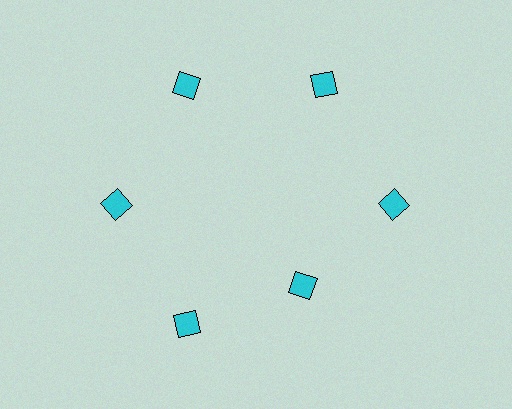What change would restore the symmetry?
The symmetry would be restored by moving it outward, back onto the ring so that all 6 diamonds sit at equal angles and equal distance from the center.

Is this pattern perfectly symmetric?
No. The 6 cyan diamonds are arranged in a ring, but one element near the 5 o'clock position is pulled inward toward the center, breaking the 6-fold rotational symmetry.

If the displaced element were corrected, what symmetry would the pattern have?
It would have 6-fold rotational symmetry — the pattern would map onto itself every 60 degrees.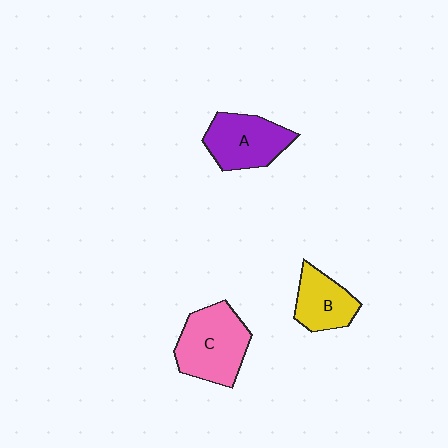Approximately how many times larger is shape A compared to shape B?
Approximately 1.3 times.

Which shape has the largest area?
Shape C (pink).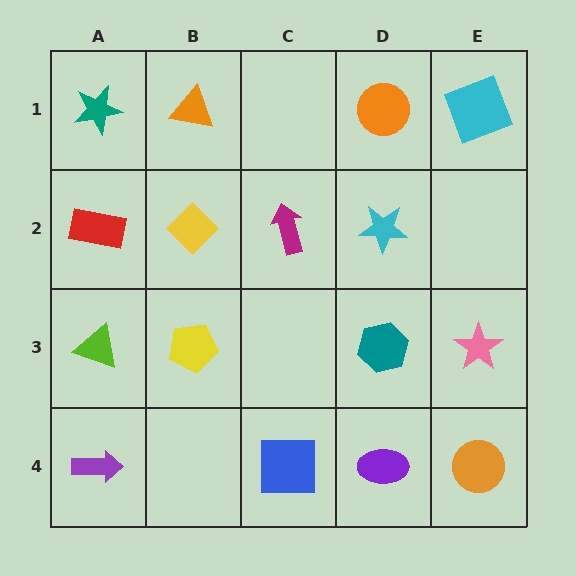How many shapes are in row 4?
4 shapes.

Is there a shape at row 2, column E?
No, that cell is empty.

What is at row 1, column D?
An orange circle.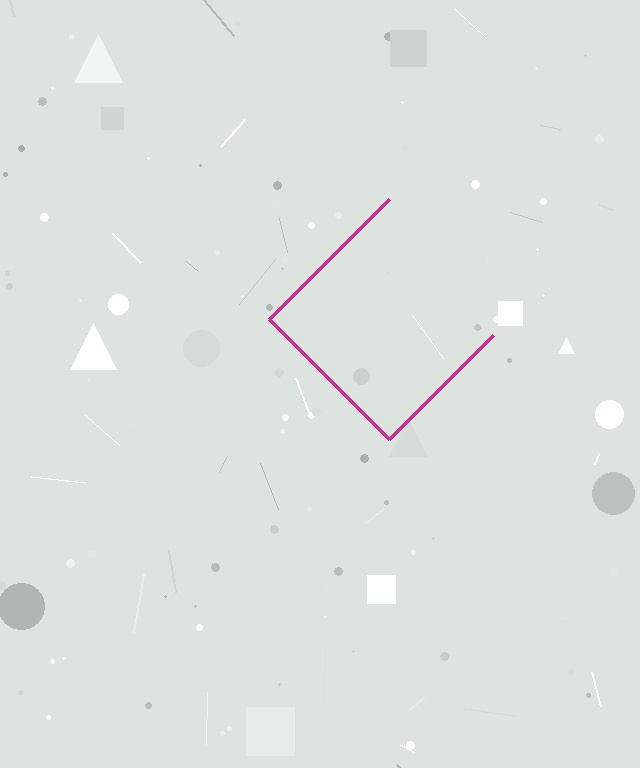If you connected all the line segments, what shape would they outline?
They would outline a diamond.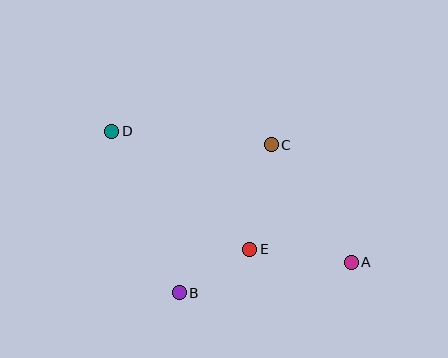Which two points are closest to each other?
Points B and E are closest to each other.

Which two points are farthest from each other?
Points A and D are farthest from each other.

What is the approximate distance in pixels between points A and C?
The distance between A and C is approximately 143 pixels.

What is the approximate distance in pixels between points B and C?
The distance between B and C is approximately 174 pixels.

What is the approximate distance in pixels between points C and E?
The distance between C and E is approximately 107 pixels.